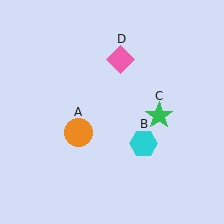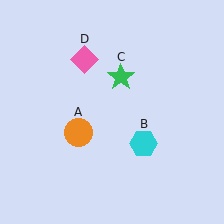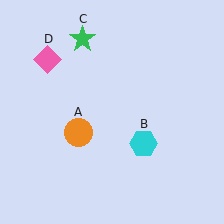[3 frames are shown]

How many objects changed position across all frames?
2 objects changed position: green star (object C), pink diamond (object D).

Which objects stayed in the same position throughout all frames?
Orange circle (object A) and cyan hexagon (object B) remained stationary.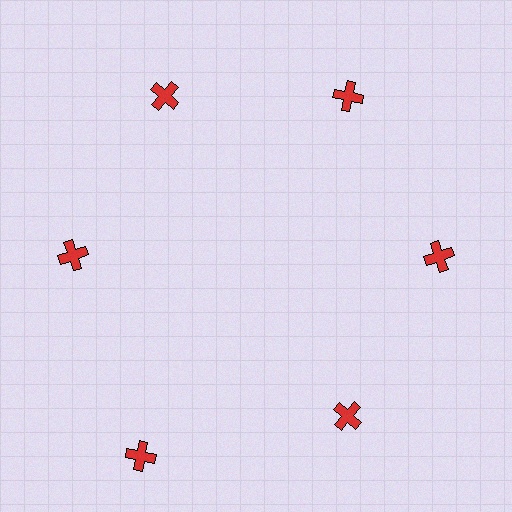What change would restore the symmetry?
The symmetry would be restored by moving it inward, back onto the ring so that all 6 crosses sit at equal angles and equal distance from the center.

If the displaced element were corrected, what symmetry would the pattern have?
It would have 6-fold rotational symmetry — the pattern would map onto itself every 60 degrees.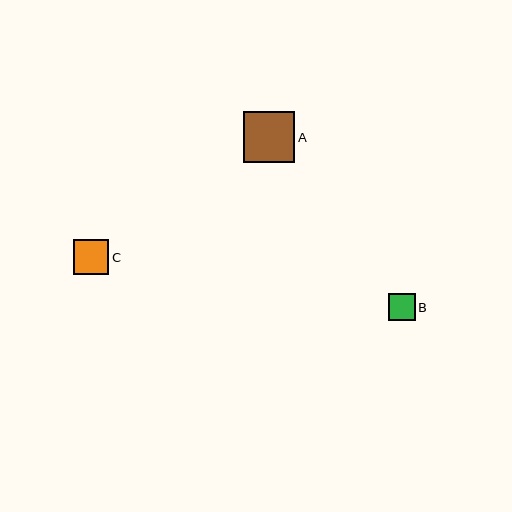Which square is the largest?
Square A is the largest with a size of approximately 51 pixels.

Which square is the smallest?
Square B is the smallest with a size of approximately 26 pixels.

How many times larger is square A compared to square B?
Square A is approximately 1.9 times the size of square B.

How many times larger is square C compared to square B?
Square C is approximately 1.3 times the size of square B.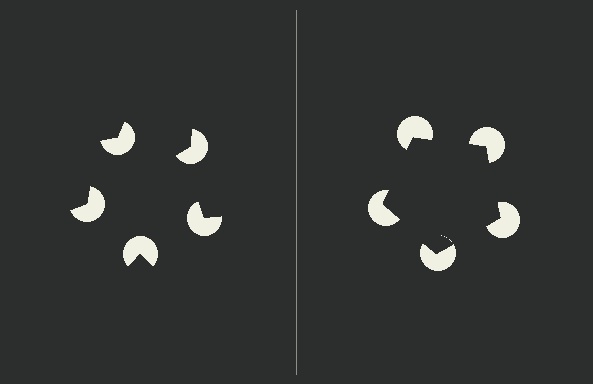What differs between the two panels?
The pac-man discs are positioned identically on both sides; only the wedge orientations differ. On the right they align to a pentagon; on the left they are misaligned.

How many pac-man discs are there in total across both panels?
10 — 5 on each side.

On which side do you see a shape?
An illusory pentagon appears on the right side. On the left side the wedge cuts are rotated, so no coherent shape forms.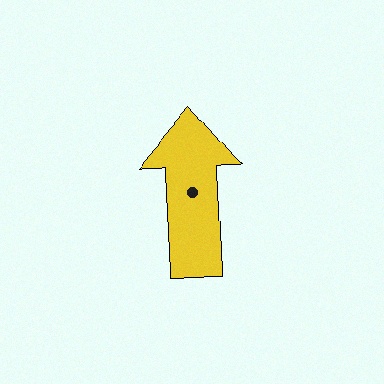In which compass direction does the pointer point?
North.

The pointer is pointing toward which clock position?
Roughly 12 o'clock.